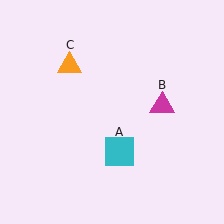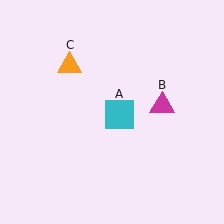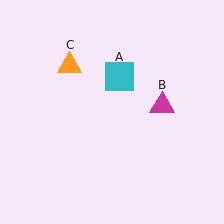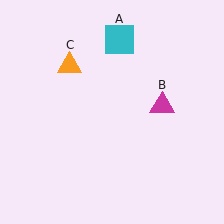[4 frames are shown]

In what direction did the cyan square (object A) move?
The cyan square (object A) moved up.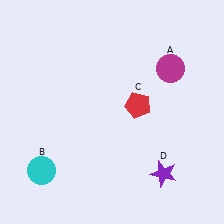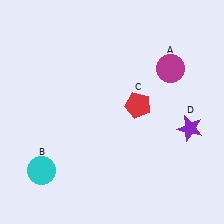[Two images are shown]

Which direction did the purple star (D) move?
The purple star (D) moved up.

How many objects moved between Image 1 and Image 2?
1 object moved between the two images.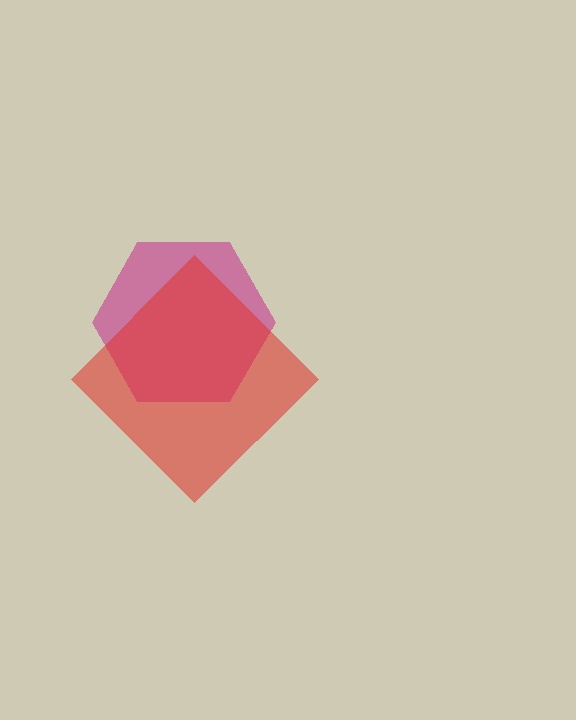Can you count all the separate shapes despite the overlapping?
Yes, there are 2 separate shapes.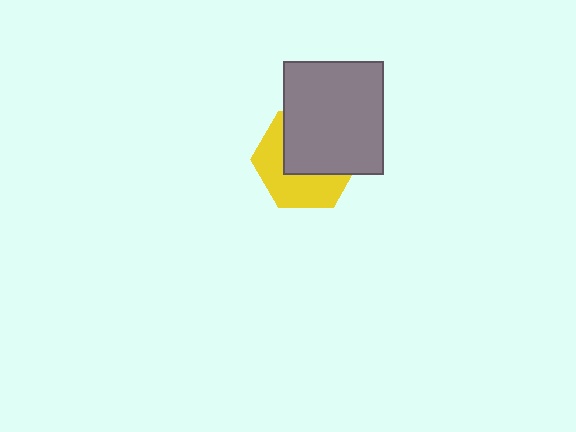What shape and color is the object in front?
The object in front is a gray rectangle.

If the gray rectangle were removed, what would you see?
You would see the complete yellow hexagon.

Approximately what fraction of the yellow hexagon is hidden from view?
Roughly 53% of the yellow hexagon is hidden behind the gray rectangle.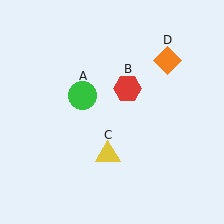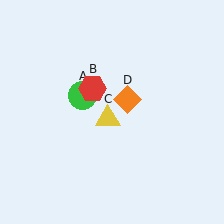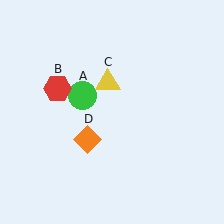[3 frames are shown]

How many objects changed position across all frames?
3 objects changed position: red hexagon (object B), yellow triangle (object C), orange diamond (object D).